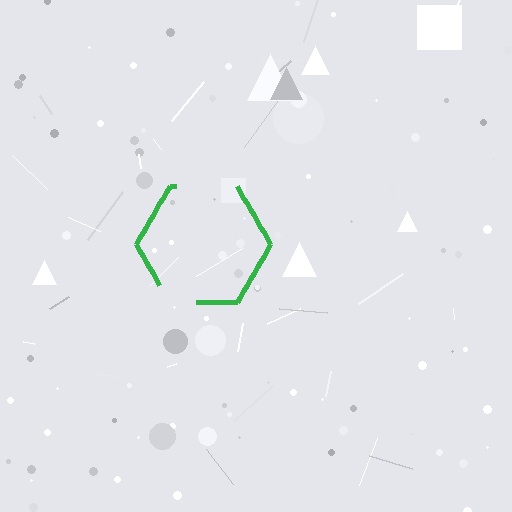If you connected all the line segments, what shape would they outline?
They would outline a hexagon.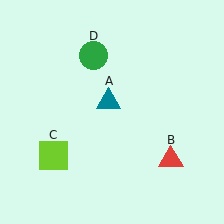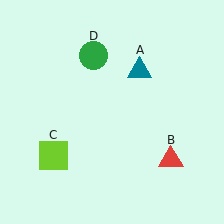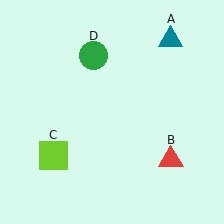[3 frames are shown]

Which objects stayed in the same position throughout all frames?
Red triangle (object B) and lime square (object C) and green circle (object D) remained stationary.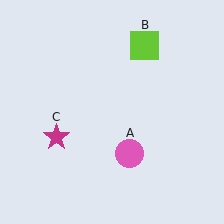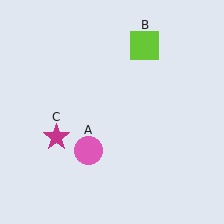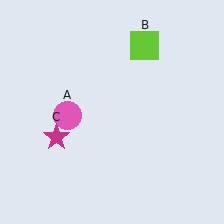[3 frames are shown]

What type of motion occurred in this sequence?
The pink circle (object A) rotated clockwise around the center of the scene.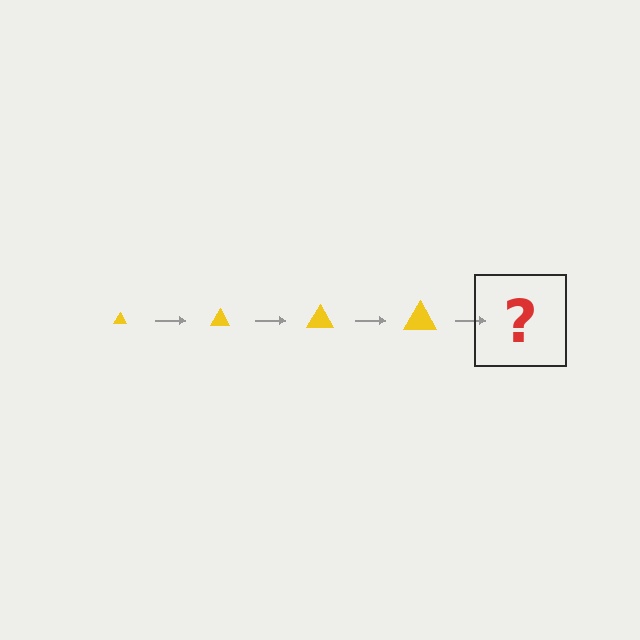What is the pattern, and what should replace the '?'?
The pattern is that the triangle gets progressively larger each step. The '?' should be a yellow triangle, larger than the previous one.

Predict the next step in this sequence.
The next step is a yellow triangle, larger than the previous one.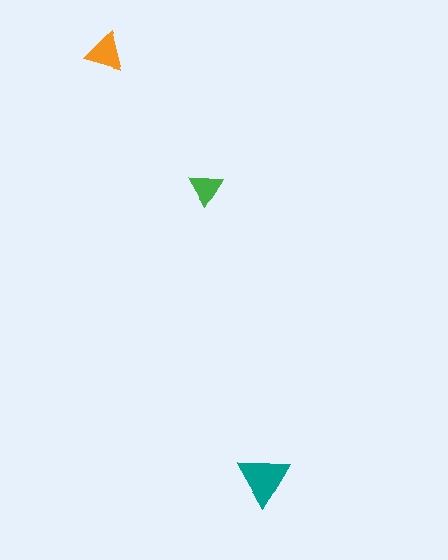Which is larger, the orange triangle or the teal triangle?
The teal one.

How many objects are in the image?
There are 3 objects in the image.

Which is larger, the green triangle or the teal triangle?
The teal one.